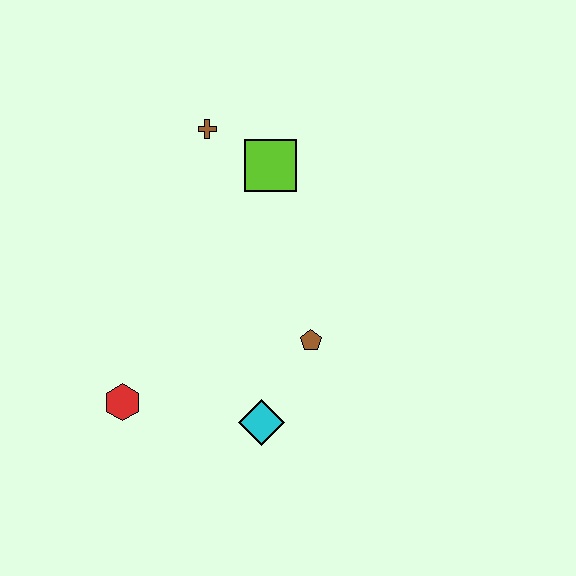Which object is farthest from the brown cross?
The cyan diamond is farthest from the brown cross.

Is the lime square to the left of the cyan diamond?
No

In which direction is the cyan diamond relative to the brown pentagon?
The cyan diamond is below the brown pentagon.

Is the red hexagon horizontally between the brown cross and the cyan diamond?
No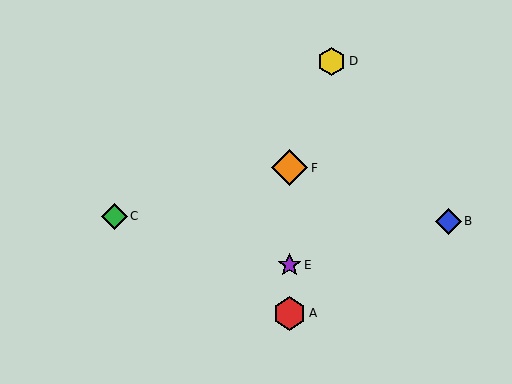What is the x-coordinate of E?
Object E is at x≈290.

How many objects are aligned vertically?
3 objects (A, E, F) are aligned vertically.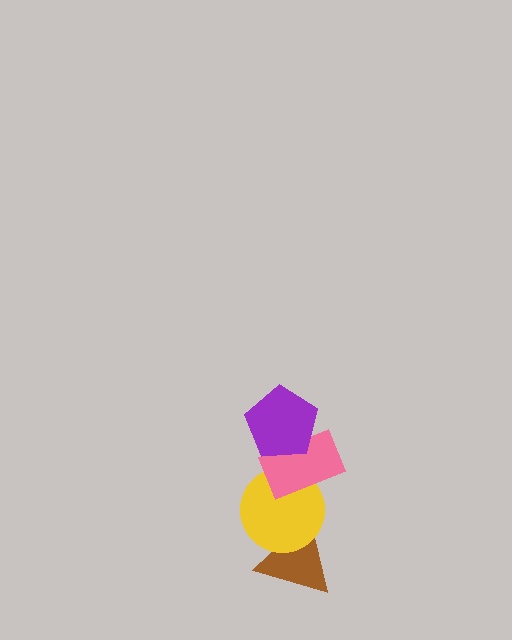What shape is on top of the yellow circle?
The pink rectangle is on top of the yellow circle.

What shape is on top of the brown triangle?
The yellow circle is on top of the brown triangle.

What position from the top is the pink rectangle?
The pink rectangle is 2nd from the top.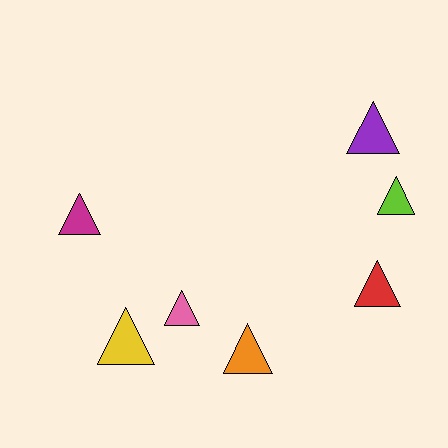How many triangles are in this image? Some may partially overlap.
There are 7 triangles.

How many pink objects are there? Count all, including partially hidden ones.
There is 1 pink object.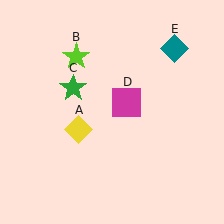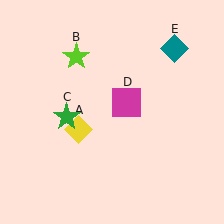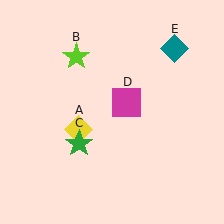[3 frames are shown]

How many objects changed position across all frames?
1 object changed position: green star (object C).